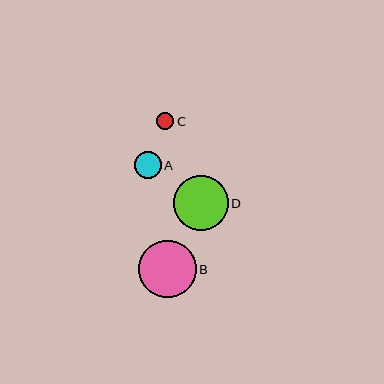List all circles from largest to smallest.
From largest to smallest: B, D, A, C.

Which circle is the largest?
Circle B is the largest with a size of approximately 58 pixels.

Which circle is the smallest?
Circle C is the smallest with a size of approximately 18 pixels.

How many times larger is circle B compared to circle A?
Circle B is approximately 2.1 times the size of circle A.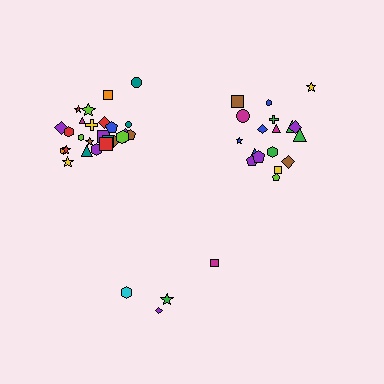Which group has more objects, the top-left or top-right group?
The top-left group.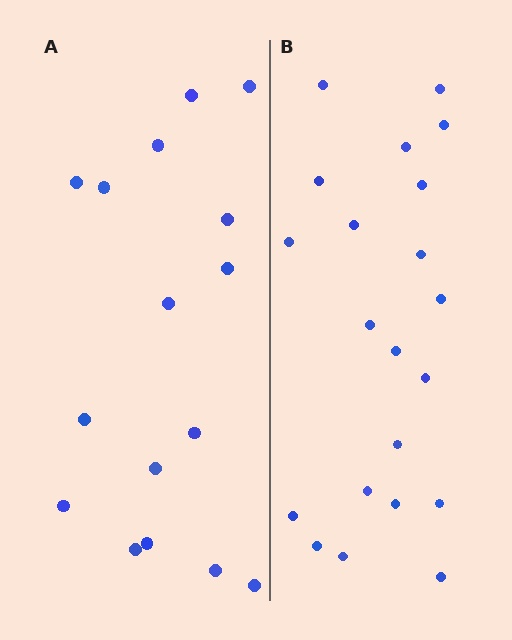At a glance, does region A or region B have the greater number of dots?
Region B (the right region) has more dots.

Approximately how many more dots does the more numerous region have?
Region B has about 5 more dots than region A.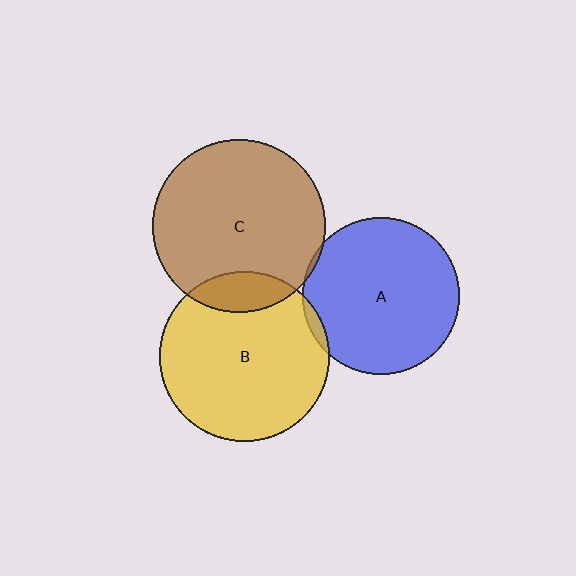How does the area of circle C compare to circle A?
Approximately 1.2 times.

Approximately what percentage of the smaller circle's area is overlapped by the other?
Approximately 15%.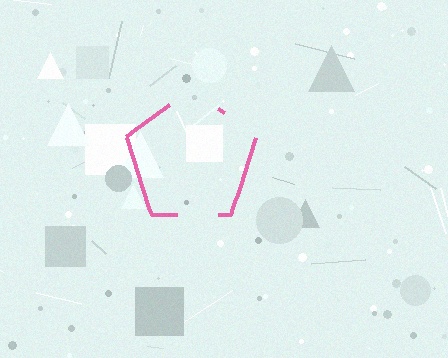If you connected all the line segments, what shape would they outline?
They would outline a pentagon.